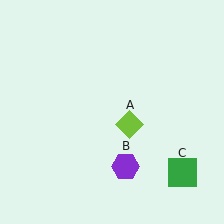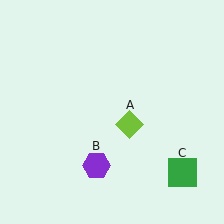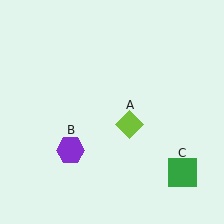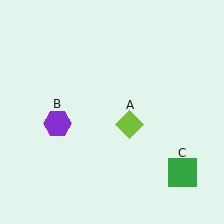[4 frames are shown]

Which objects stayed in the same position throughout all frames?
Lime diamond (object A) and green square (object C) remained stationary.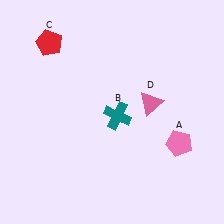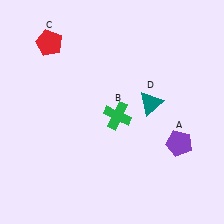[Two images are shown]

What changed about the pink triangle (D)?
In Image 1, D is pink. In Image 2, it changed to teal.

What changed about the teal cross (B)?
In Image 1, B is teal. In Image 2, it changed to green.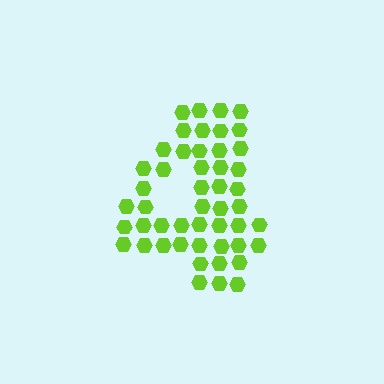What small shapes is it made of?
It is made of small hexagons.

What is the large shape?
The large shape is the digit 4.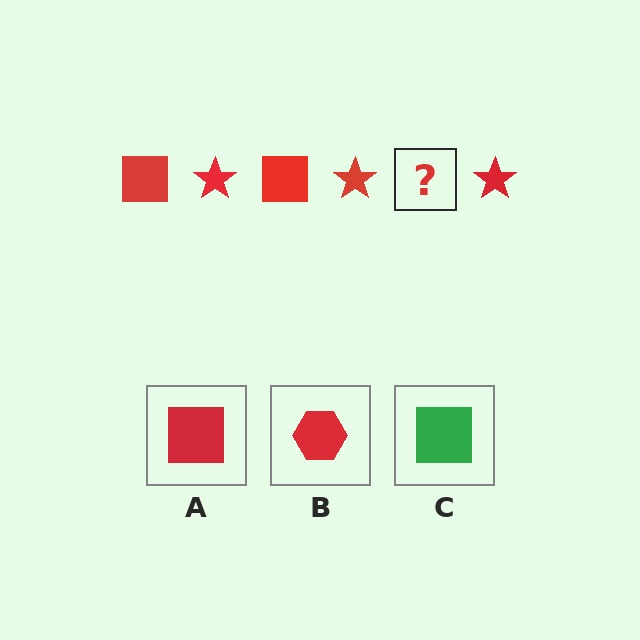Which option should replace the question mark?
Option A.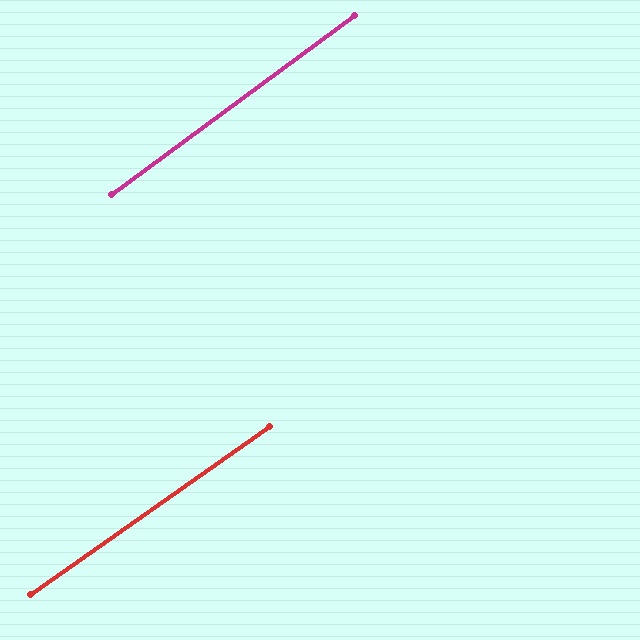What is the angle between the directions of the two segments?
Approximately 1 degree.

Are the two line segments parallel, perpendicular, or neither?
Parallel — their directions differ by only 1.4°.